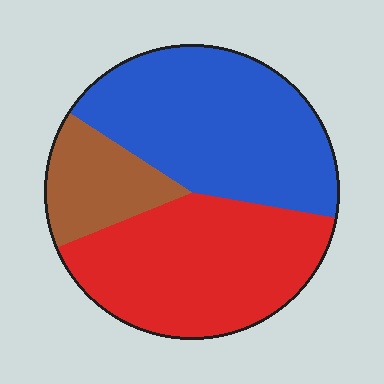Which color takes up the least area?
Brown, at roughly 15%.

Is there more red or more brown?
Red.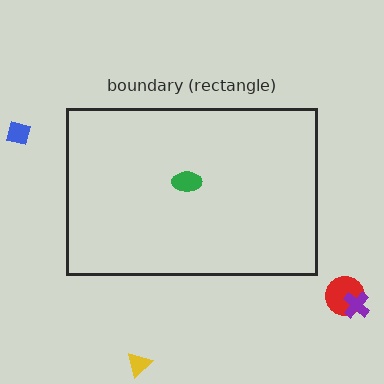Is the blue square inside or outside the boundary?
Outside.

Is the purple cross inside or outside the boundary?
Outside.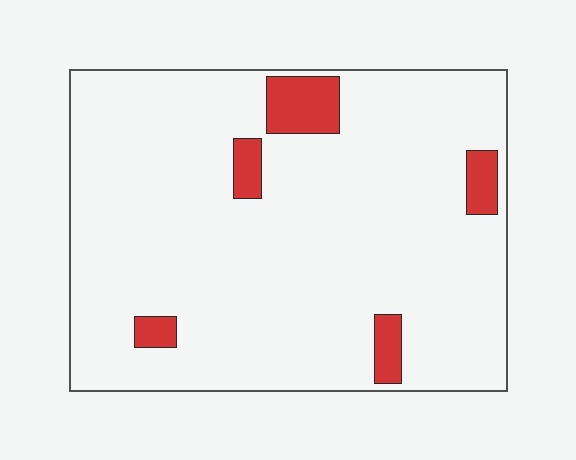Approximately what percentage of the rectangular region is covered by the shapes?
Approximately 10%.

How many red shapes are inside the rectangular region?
5.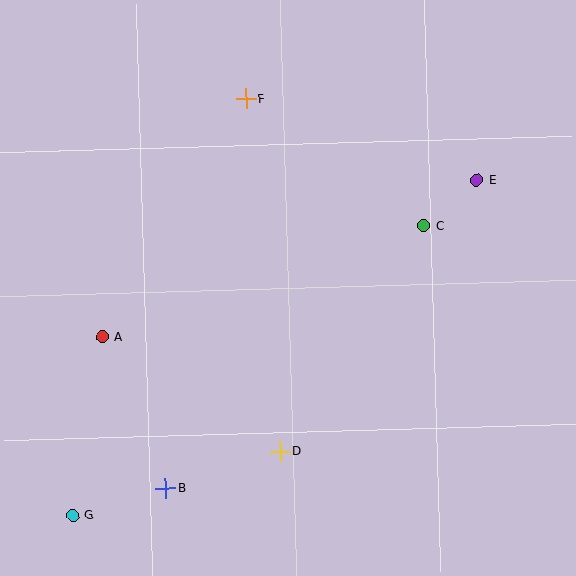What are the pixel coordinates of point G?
Point G is at (73, 516).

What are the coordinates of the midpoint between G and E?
The midpoint between G and E is at (275, 348).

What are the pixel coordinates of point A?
Point A is at (102, 337).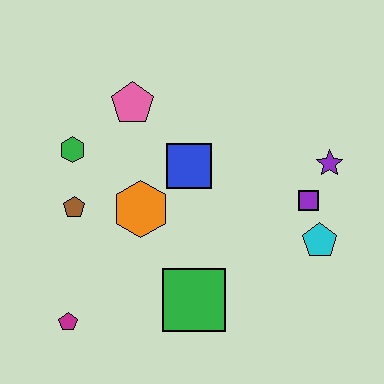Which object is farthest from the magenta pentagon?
The purple star is farthest from the magenta pentagon.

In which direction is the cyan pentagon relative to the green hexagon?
The cyan pentagon is to the right of the green hexagon.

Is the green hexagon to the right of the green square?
No